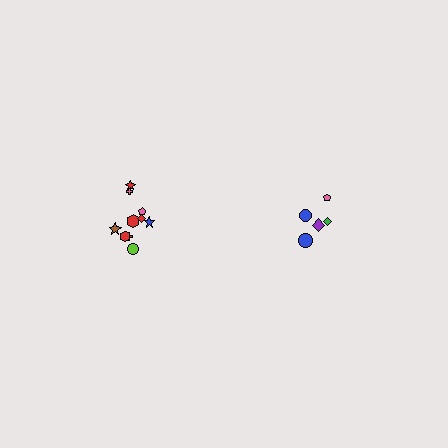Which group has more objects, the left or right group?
The left group.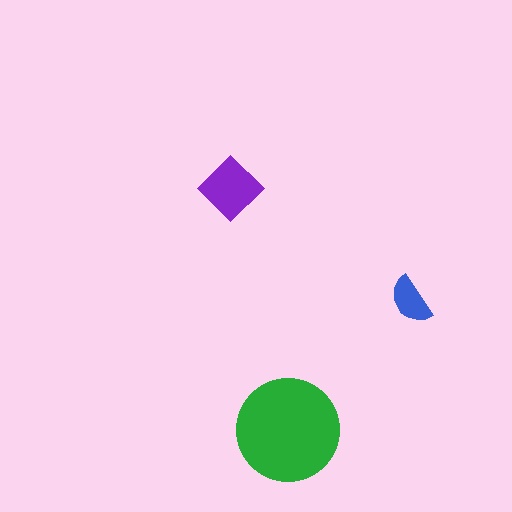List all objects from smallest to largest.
The blue semicircle, the purple diamond, the green circle.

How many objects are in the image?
There are 3 objects in the image.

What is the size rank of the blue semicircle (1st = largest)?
3rd.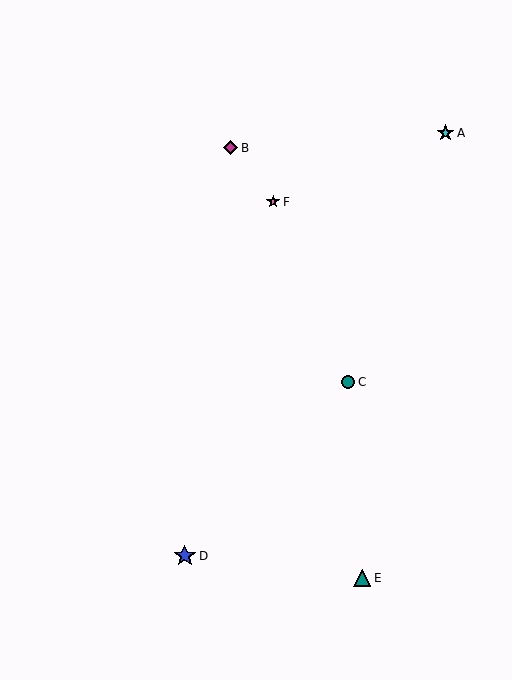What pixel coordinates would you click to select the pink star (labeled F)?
Click at (273, 202) to select the pink star F.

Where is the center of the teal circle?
The center of the teal circle is at (348, 382).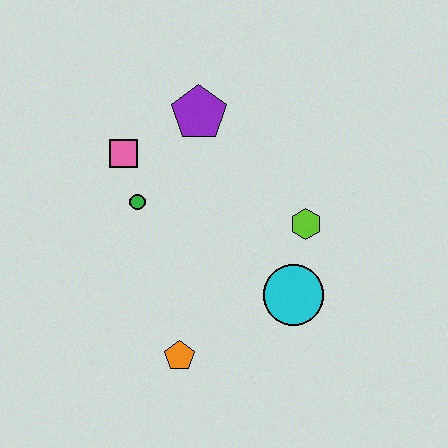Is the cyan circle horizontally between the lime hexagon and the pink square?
Yes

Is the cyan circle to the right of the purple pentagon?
Yes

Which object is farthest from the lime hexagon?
The pink square is farthest from the lime hexagon.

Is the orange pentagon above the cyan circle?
No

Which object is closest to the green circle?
The pink square is closest to the green circle.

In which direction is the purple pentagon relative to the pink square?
The purple pentagon is to the right of the pink square.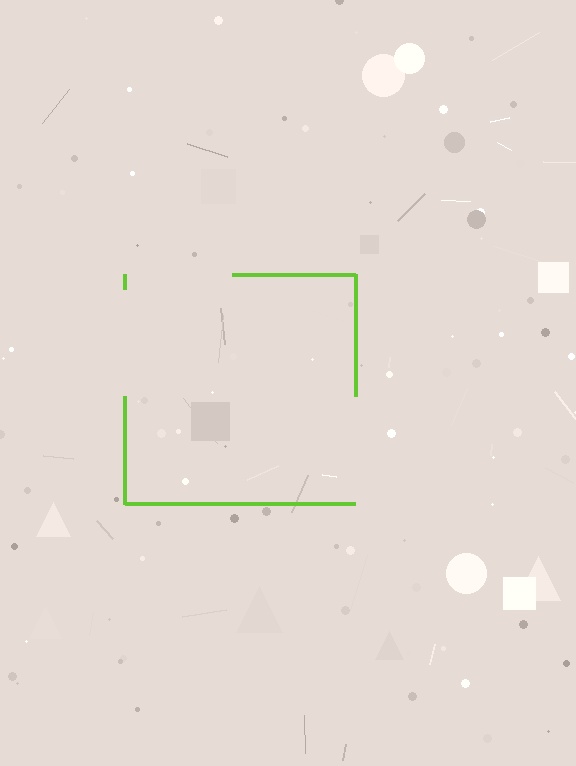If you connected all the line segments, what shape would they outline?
They would outline a square.